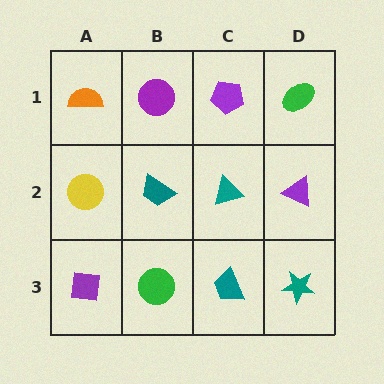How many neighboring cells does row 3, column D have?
2.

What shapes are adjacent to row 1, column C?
A teal triangle (row 2, column C), a purple circle (row 1, column B), a green ellipse (row 1, column D).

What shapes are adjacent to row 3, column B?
A teal trapezoid (row 2, column B), a purple square (row 3, column A), a teal trapezoid (row 3, column C).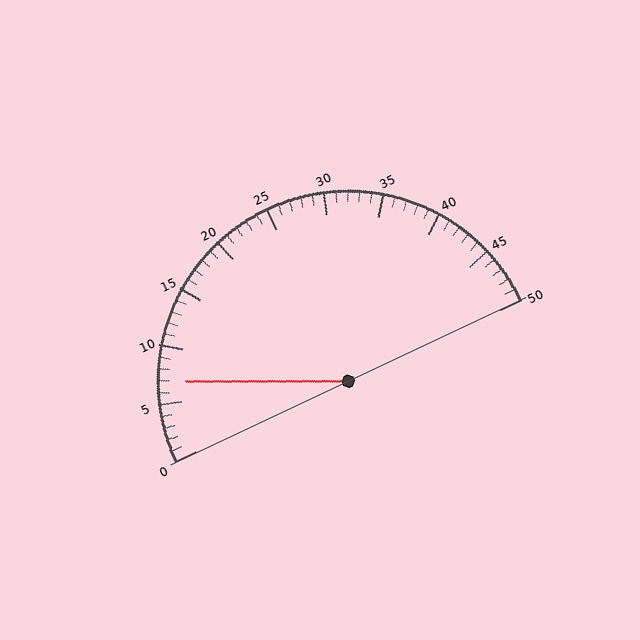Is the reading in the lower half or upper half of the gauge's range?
The reading is in the lower half of the range (0 to 50).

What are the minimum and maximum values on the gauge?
The gauge ranges from 0 to 50.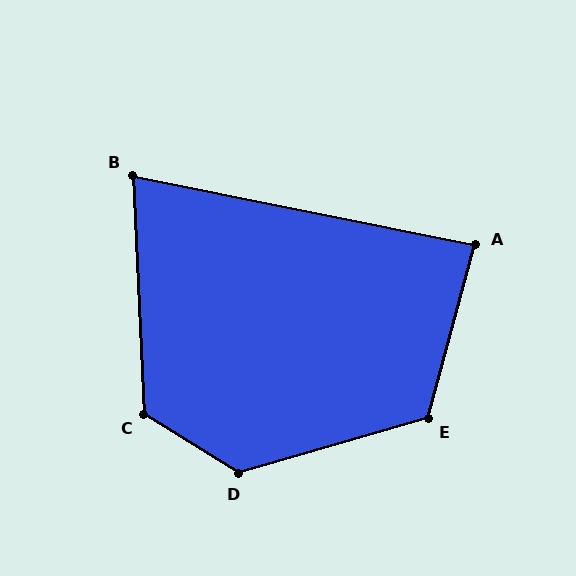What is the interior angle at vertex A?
Approximately 86 degrees (approximately right).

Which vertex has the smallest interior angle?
B, at approximately 76 degrees.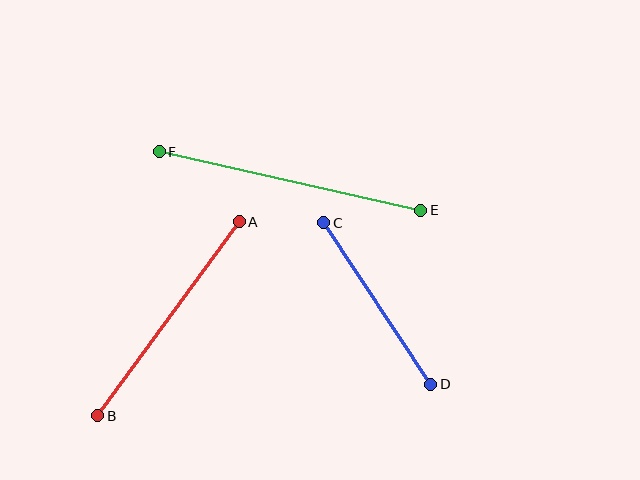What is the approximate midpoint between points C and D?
The midpoint is at approximately (377, 303) pixels.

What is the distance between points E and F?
The distance is approximately 268 pixels.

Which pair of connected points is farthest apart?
Points E and F are farthest apart.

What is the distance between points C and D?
The distance is approximately 194 pixels.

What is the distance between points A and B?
The distance is approximately 240 pixels.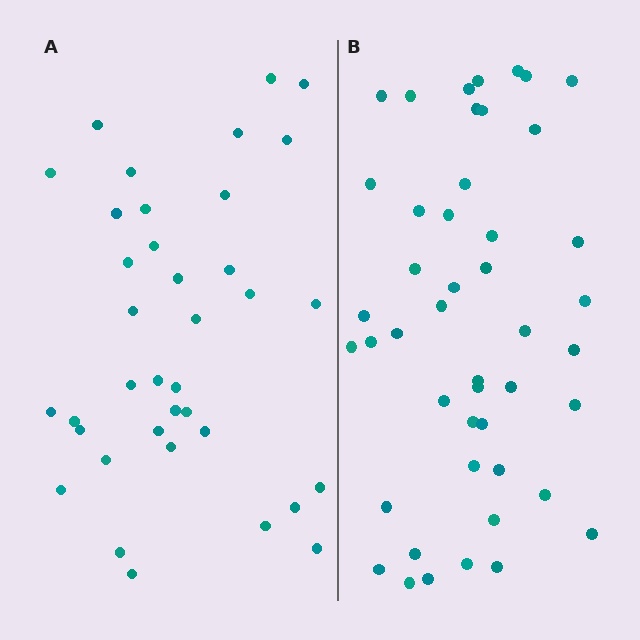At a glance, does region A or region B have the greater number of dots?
Region B (the right region) has more dots.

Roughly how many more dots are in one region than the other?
Region B has roughly 8 or so more dots than region A.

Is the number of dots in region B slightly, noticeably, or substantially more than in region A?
Region B has only slightly more — the two regions are fairly close. The ratio is roughly 1.2 to 1.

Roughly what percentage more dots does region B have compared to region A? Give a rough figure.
About 25% more.